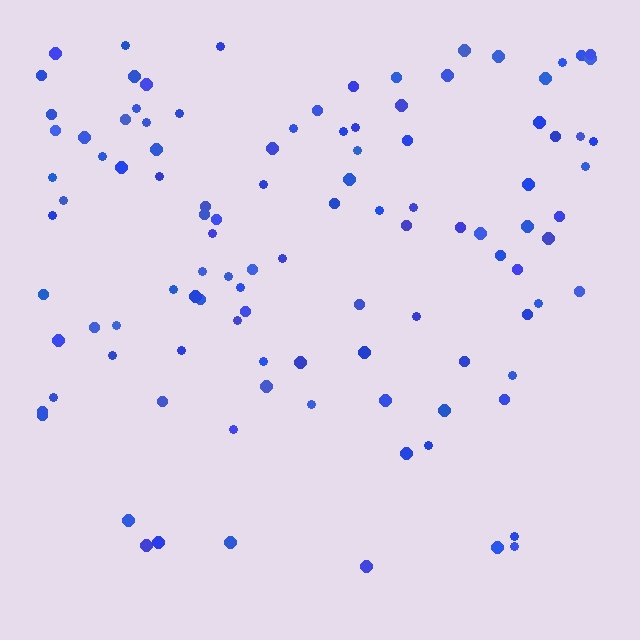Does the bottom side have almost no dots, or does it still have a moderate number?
Still a moderate number, just noticeably fewer than the top.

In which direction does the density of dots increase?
From bottom to top, with the top side densest.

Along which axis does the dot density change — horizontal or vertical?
Vertical.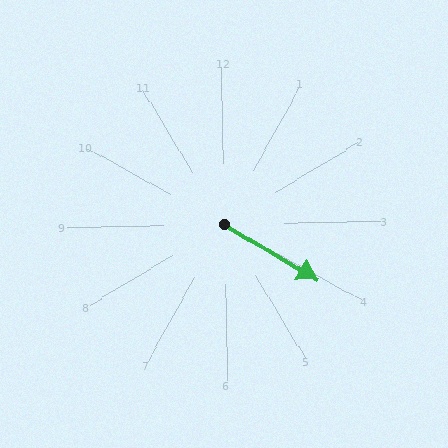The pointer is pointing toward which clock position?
Roughly 4 o'clock.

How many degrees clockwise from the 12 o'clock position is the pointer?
Approximately 122 degrees.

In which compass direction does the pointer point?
Southeast.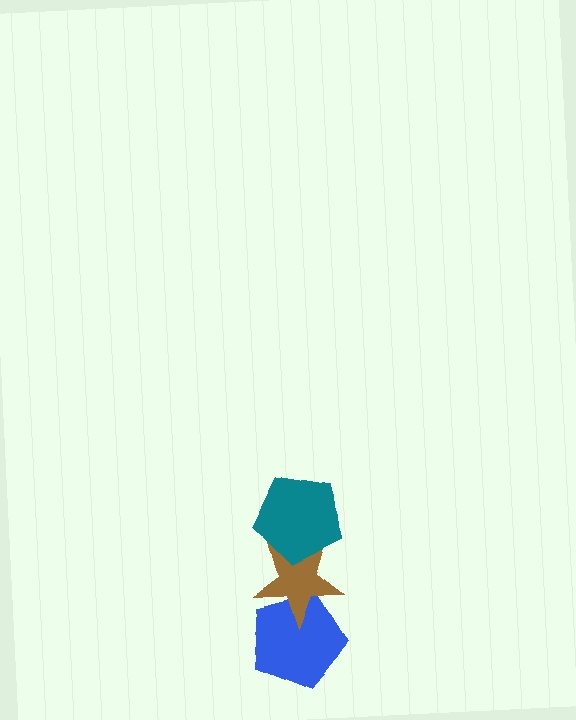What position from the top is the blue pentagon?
The blue pentagon is 3rd from the top.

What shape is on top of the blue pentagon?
The brown star is on top of the blue pentagon.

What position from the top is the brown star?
The brown star is 2nd from the top.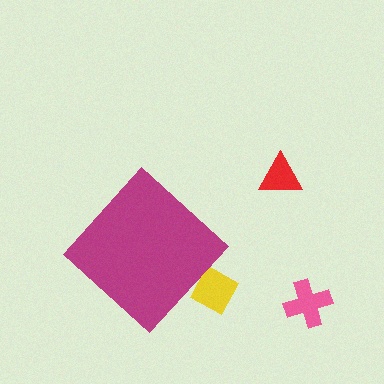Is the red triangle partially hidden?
No, the red triangle is fully visible.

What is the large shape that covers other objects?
A magenta diamond.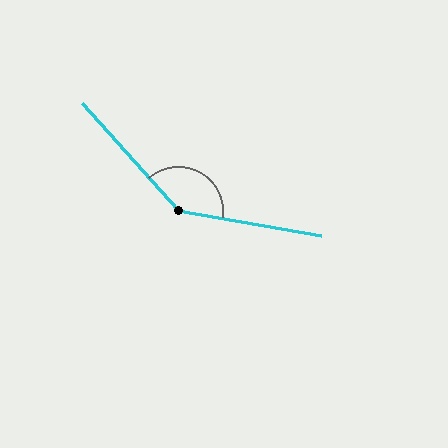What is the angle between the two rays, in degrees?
Approximately 141 degrees.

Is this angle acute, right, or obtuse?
It is obtuse.